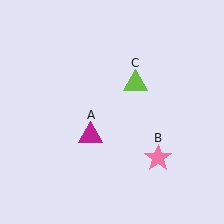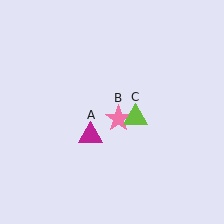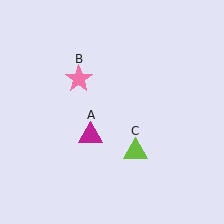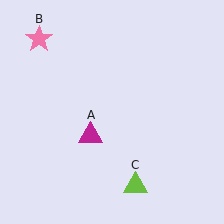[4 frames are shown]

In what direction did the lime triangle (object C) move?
The lime triangle (object C) moved down.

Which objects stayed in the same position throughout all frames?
Magenta triangle (object A) remained stationary.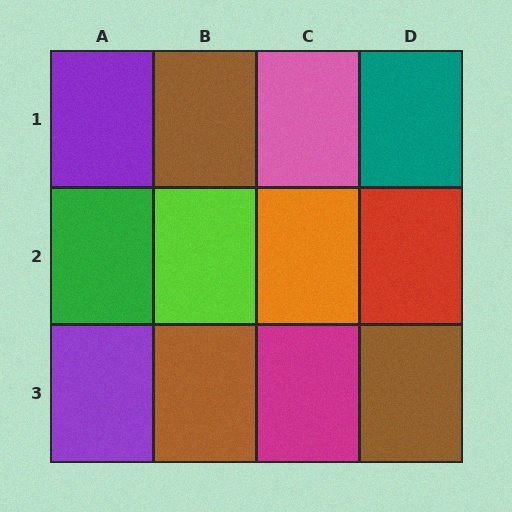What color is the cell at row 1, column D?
Teal.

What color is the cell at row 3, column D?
Brown.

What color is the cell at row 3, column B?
Brown.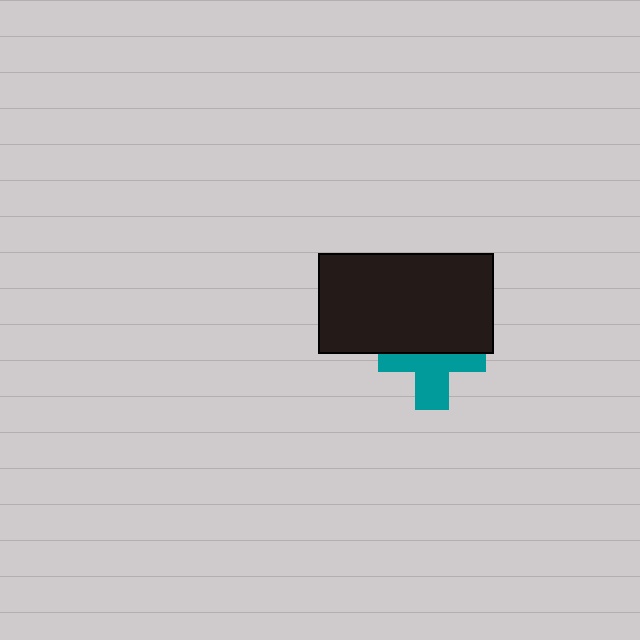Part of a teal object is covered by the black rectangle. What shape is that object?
It is a cross.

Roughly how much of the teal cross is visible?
About half of it is visible (roughly 52%).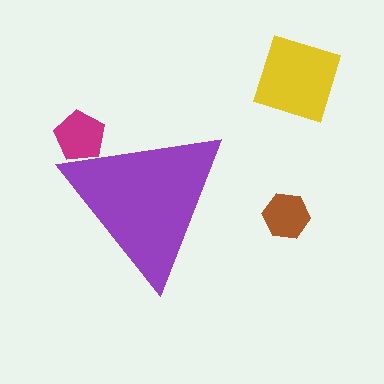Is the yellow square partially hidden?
No, the yellow square is fully visible.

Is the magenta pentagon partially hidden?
Yes, the magenta pentagon is partially hidden behind the purple triangle.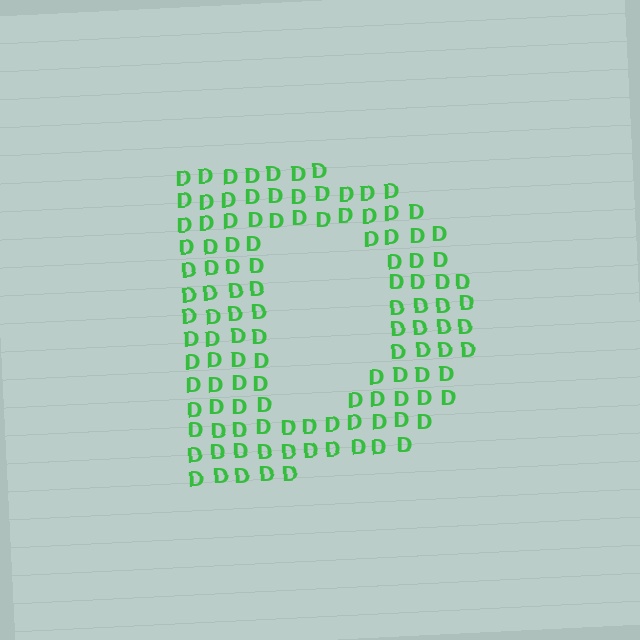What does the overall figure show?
The overall figure shows the letter D.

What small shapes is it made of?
It is made of small letter D's.